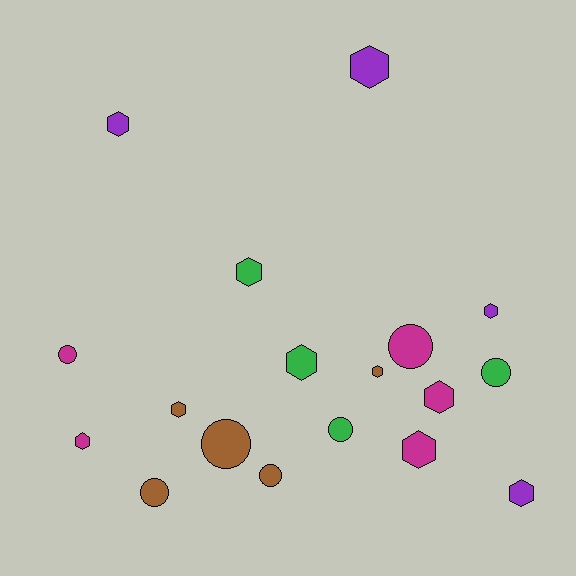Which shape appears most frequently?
Hexagon, with 11 objects.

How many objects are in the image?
There are 18 objects.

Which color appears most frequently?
Brown, with 5 objects.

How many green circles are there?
There are 2 green circles.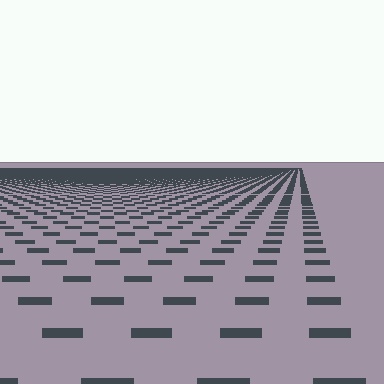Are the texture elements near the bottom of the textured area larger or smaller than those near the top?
Larger. Near the bottom, elements are closer to the viewer and appear at a bigger on-screen size.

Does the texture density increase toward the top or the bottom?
Density increases toward the top.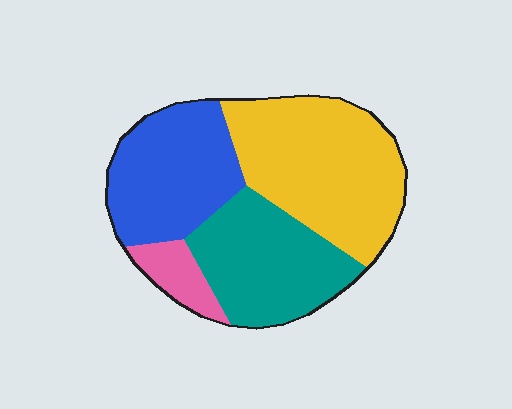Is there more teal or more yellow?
Yellow.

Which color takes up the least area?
Pink, at roughly 5%.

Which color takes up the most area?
Yellow, at roughly 40%.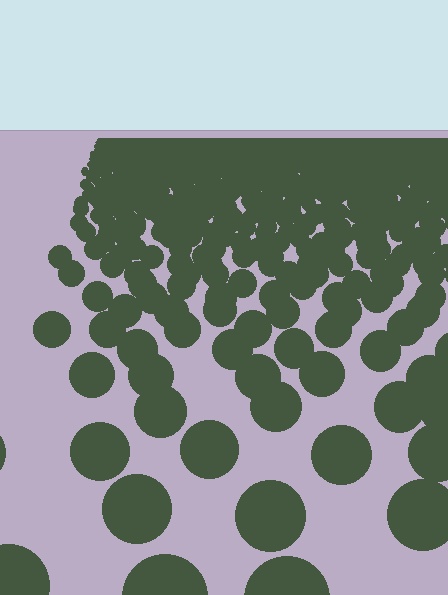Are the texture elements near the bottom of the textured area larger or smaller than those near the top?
Larger. Near the bottom, elements are closer to the viewer and appear at a bigger on-screen size.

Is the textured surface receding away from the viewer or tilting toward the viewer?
The surface is receding away from the viewer. Texture elements get smaller and denser toward the top.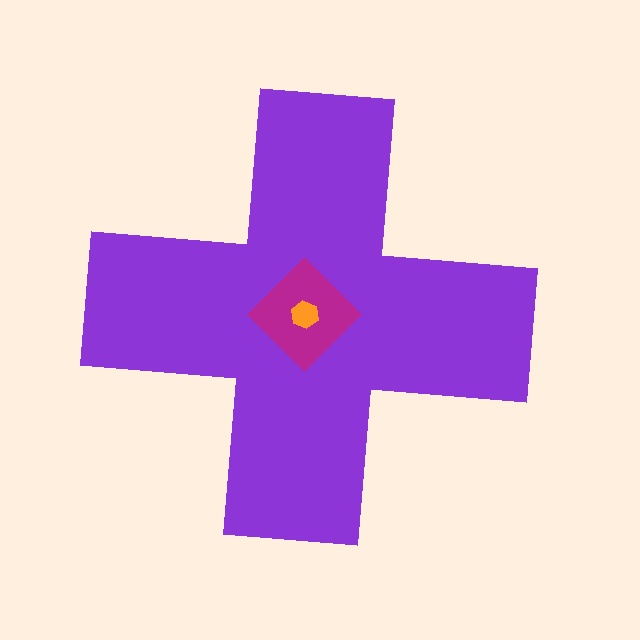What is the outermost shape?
The purple cross.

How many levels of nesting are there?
3.